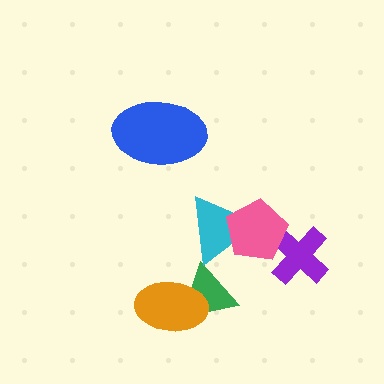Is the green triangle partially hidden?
Yes, it is partially covered by another shape.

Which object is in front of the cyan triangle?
The pink pentagon is in front of the cyan triangle.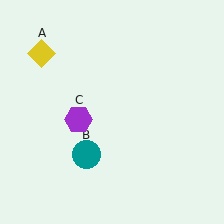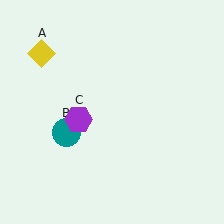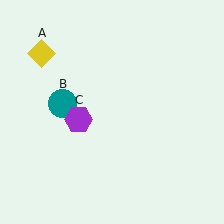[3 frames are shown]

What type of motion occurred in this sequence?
The teal circle (object B) rotated clockwise around the center of the scene.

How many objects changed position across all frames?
1 object changed position: teal circle (object B).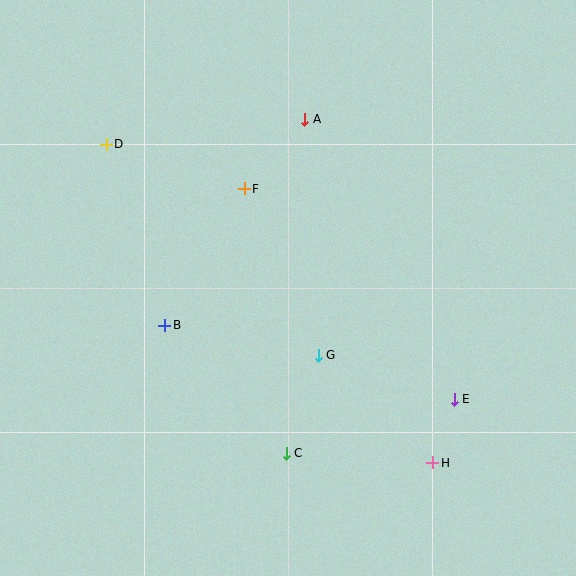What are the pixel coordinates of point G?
Point G is at (318, 355).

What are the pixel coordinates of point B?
Point B is at (165, 325).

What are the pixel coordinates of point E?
Point E is at (454, 399).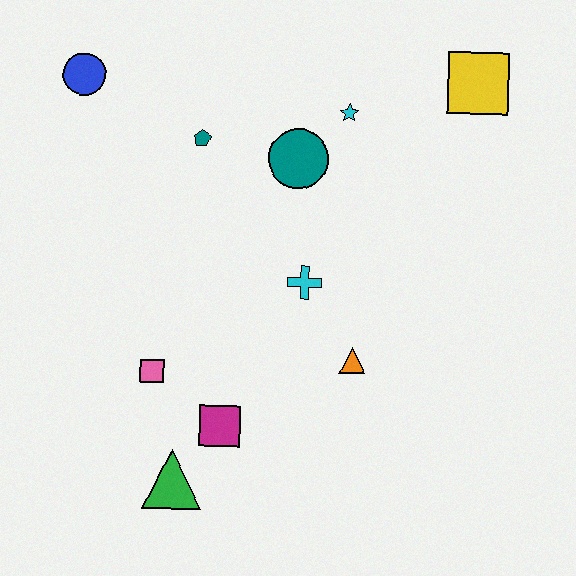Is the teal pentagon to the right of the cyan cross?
No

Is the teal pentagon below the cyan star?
Yes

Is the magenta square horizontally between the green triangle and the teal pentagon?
No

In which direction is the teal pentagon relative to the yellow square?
The teal pentagon is to the left of the yellow square.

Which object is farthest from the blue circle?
The green triangle is farthest from the blue circle.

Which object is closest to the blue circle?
The teal pentagon is closest to the blue circle.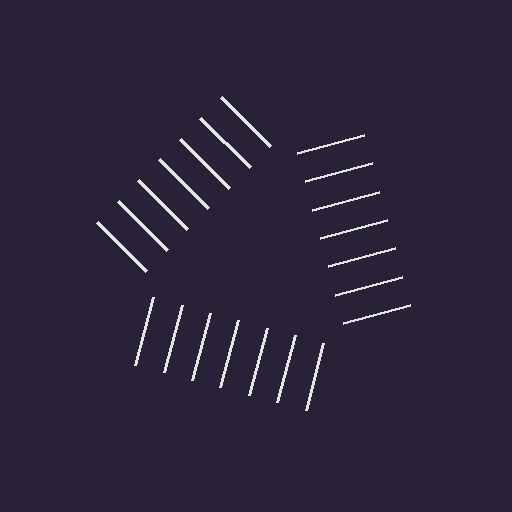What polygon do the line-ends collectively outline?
An illusory triangle — the line segments terminate on its edges but no continuous stroke is drawn.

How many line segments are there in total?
21 — 7 along each of the 3 edges.